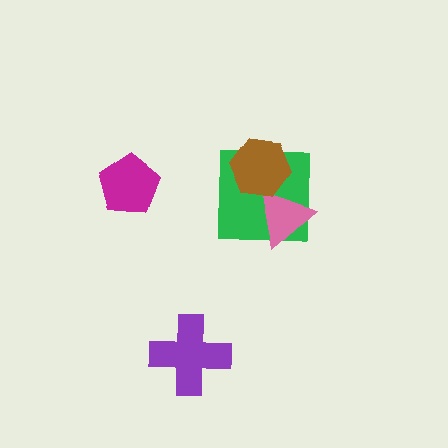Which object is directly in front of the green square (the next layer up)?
The pink triangle is directly in front of the green square.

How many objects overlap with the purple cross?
0 objects overlap with the purple cross.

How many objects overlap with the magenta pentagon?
0 objects overlap with the magenta pentagon.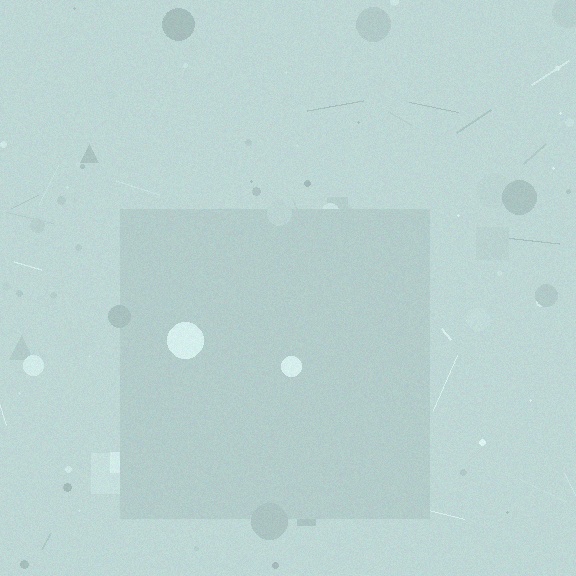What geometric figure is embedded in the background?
A square is embedded in the background.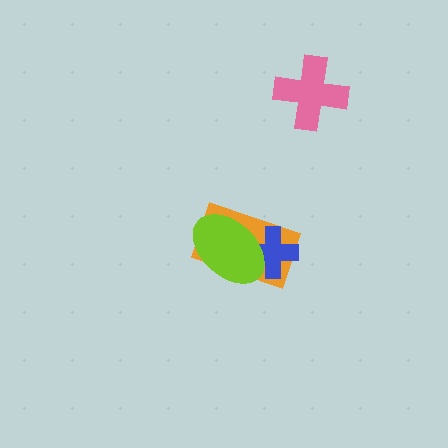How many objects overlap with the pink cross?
0 objects overlap with the pink cross.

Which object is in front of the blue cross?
The lime ellipse is in front of the blue cross.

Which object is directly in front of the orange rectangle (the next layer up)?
The blue cross is directly in front of the orange rectangle.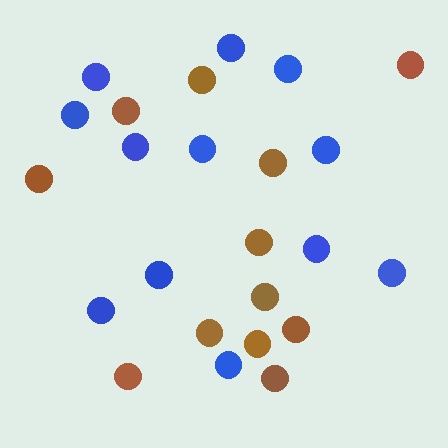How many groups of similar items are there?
There are 2 groups: one group of blue circles (12) and one group of brown circles (12).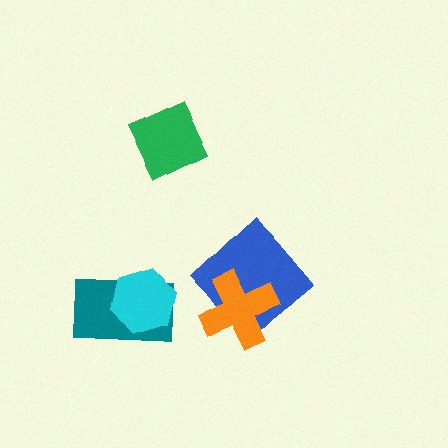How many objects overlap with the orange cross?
1 object overlaps with the orange cross.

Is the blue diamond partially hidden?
Yes, it is partially covered by another shape.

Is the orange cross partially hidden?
No, no other shape covers it.